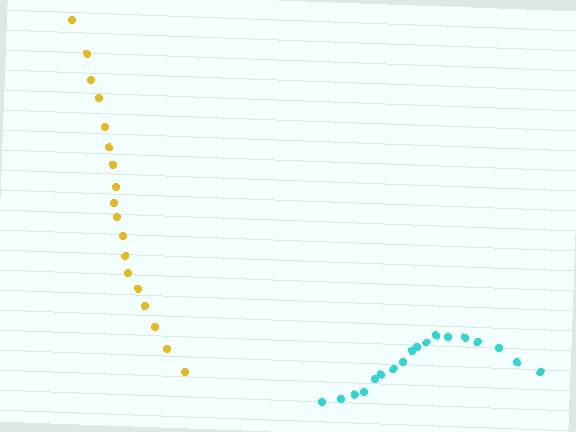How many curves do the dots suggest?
There are 2 distinct paths.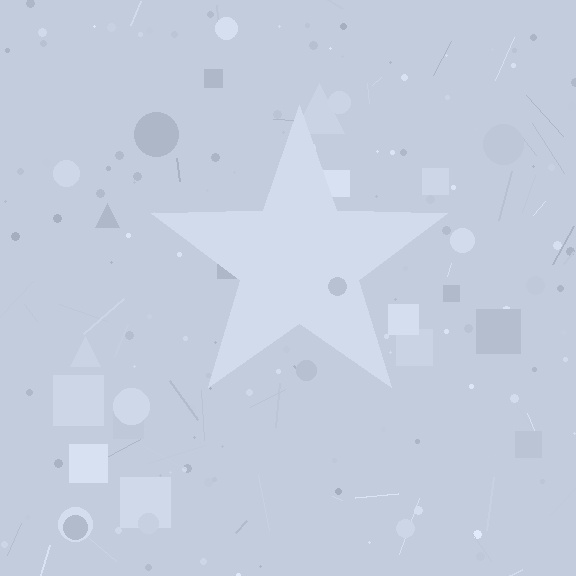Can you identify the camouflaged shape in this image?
The camouflaged shape is a star.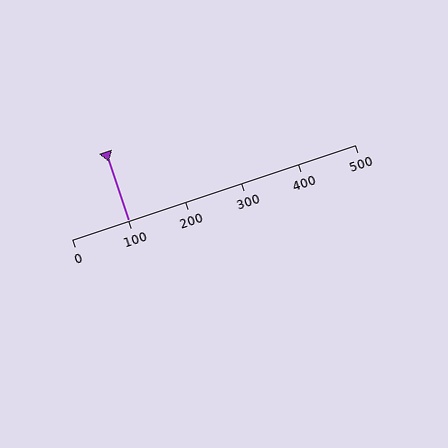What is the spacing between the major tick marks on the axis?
The major ticks are spaced 100 apart.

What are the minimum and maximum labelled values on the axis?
The axis runs from 0 to 500.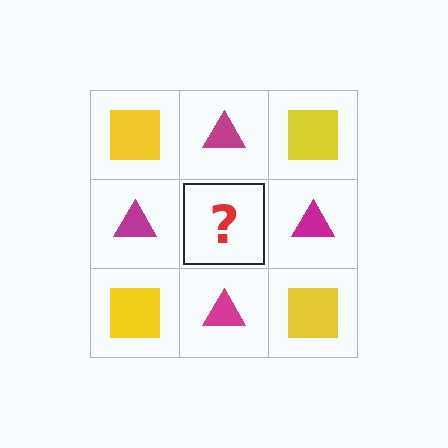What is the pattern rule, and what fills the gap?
The rule is that it alternates yellow square and magenta triangle in a checkerboard pattern. The gap should be filled with a yellow square.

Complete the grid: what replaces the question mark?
The question mark should be replaced with a yellow square.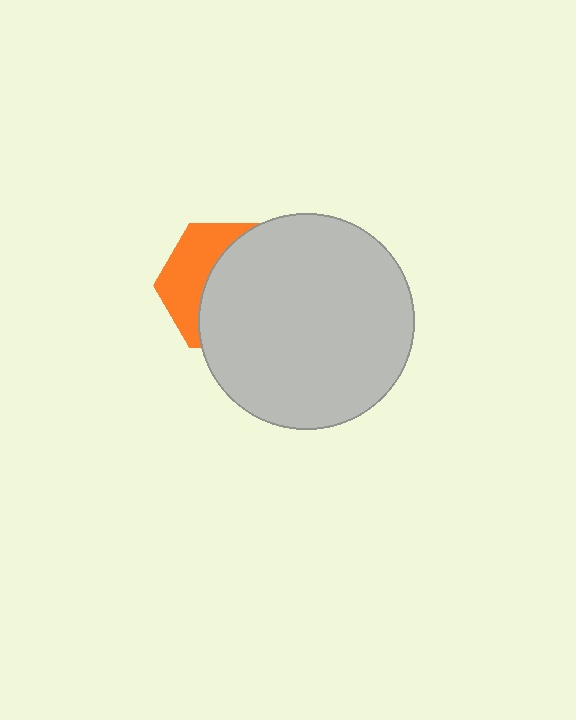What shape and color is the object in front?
The object in front is a light gray circle.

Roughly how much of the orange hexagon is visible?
A small part of it is visible (roughly 38%).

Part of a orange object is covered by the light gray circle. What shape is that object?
It is a hexagon.